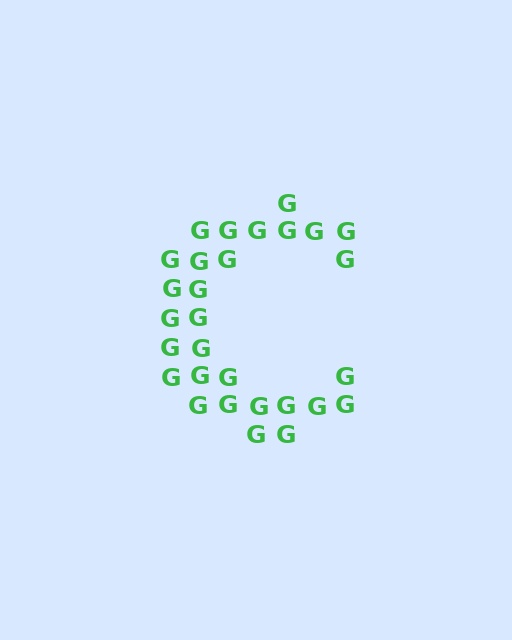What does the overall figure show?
The overall figure shows the letter C.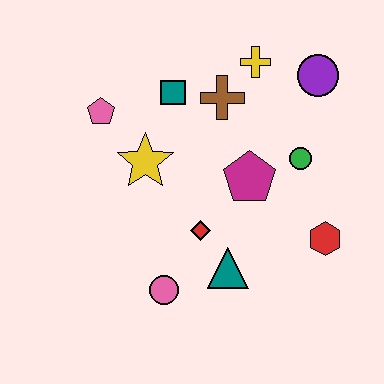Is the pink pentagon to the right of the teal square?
No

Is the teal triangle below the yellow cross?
Yes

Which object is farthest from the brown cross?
The pink circle is farthest from the brown cross.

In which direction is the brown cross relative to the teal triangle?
The brown cross is above the teal triangle.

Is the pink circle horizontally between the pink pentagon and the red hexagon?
Yes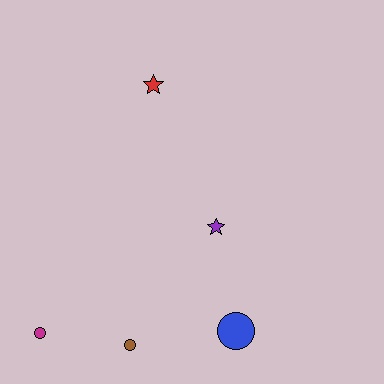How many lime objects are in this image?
There are no lime objects.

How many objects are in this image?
There are 5 objects.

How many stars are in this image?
There are 2 stars.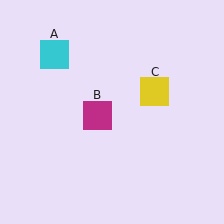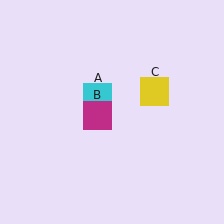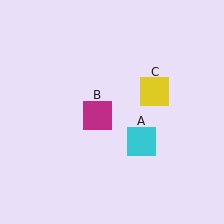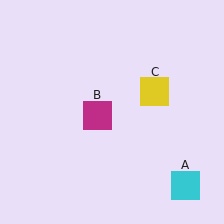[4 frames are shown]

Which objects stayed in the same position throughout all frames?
Magenta square (object B) and yellow square (object C) remained stationary.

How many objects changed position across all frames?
1 object changed position: cyan square (object A).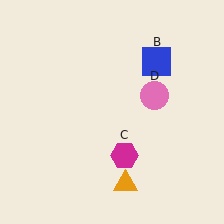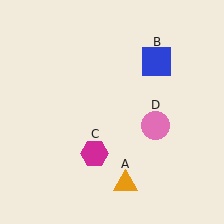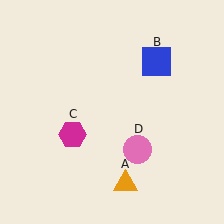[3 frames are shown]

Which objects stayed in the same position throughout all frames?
Orange triangle (object A) and blue square (object B) remained stationary.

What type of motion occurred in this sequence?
The magenta hexagon (object C), pink circle (object D) rotated clockwise around the center of the scene.